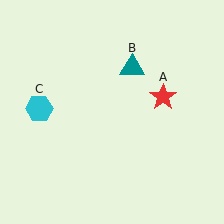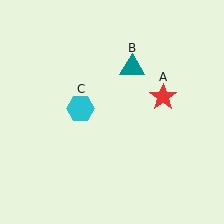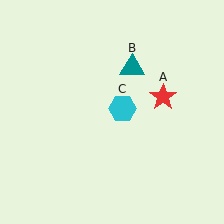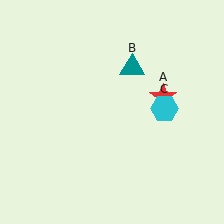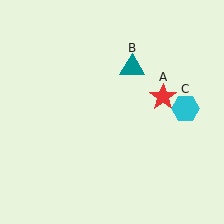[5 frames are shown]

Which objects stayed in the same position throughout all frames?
Red star (object A) and teal triangle (object B) remained stationary.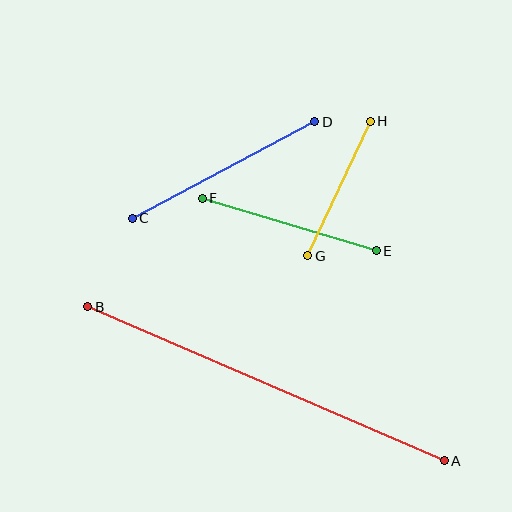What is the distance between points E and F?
The distance is approximately 182 pixels.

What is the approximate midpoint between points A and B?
The midpoint is at approximately (266, 384) pixels.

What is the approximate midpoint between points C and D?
The midpoint is at approximately (223, 170) pixels.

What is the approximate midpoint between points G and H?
The midpoint is at approximately (339, 188) pixels.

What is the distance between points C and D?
The distance is approximately 207 pixels.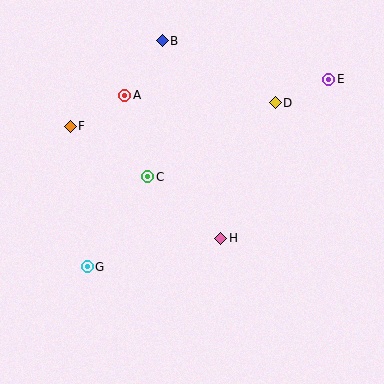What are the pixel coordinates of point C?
Point C is at (148, 177).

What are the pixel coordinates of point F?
Point F is at (70, 126).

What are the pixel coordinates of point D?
Point D is at (275, 103).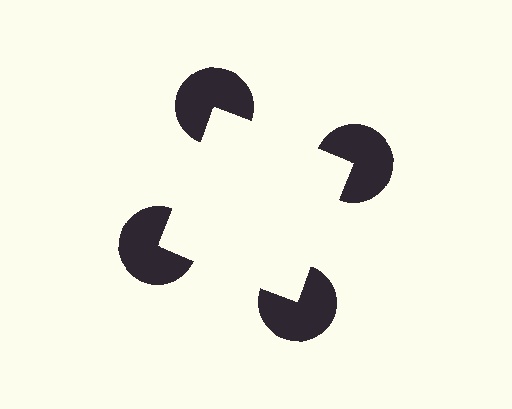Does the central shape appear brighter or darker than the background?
It typically appears slightly brighter than the background, even though no actual brightness change is drawn.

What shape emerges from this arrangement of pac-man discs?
An illusory square — its edges are inferred from the aligned wedge cuts in the pac-man discs, not physically drawn.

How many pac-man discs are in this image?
There are 4 — one at each vertex of the illusory square.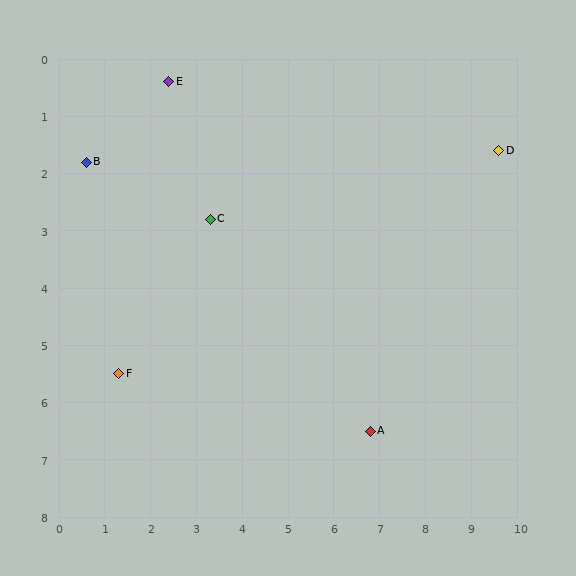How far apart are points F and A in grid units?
Points F and A are about 5.6 grid units apart.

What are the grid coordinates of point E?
Point E is at approximately (2.4, 0.4).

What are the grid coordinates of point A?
Point A is at approximately (6.8, 6.5).